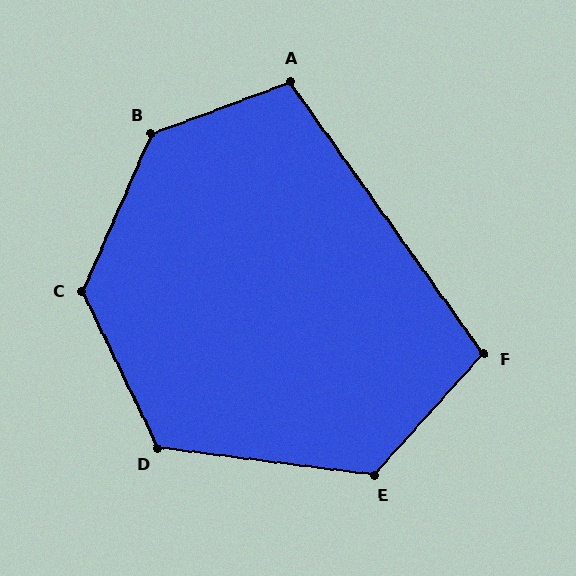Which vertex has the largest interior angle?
B, at approximately 134 degrees.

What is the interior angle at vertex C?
Approximately 130 degrees (obtuse).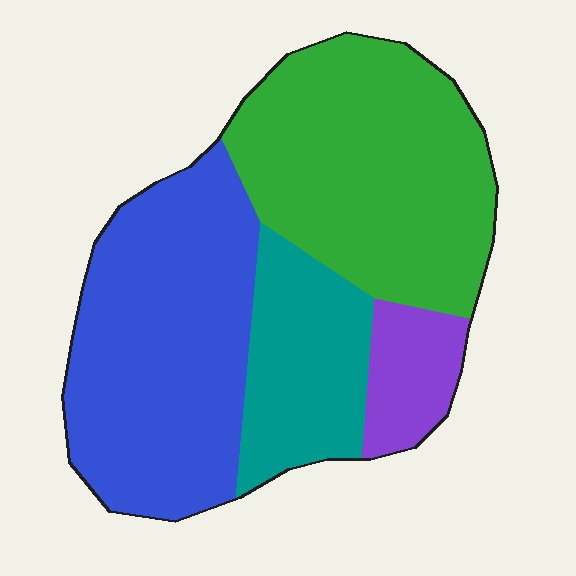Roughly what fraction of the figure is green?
Green covers around 35% of the figure.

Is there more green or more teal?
Green.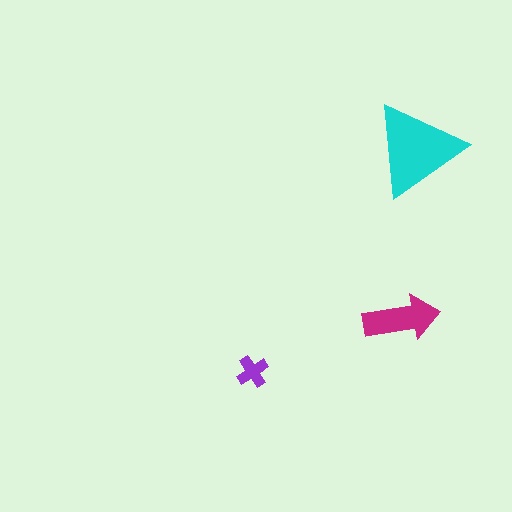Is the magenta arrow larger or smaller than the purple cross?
Larger.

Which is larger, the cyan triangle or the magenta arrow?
The cyan triangle.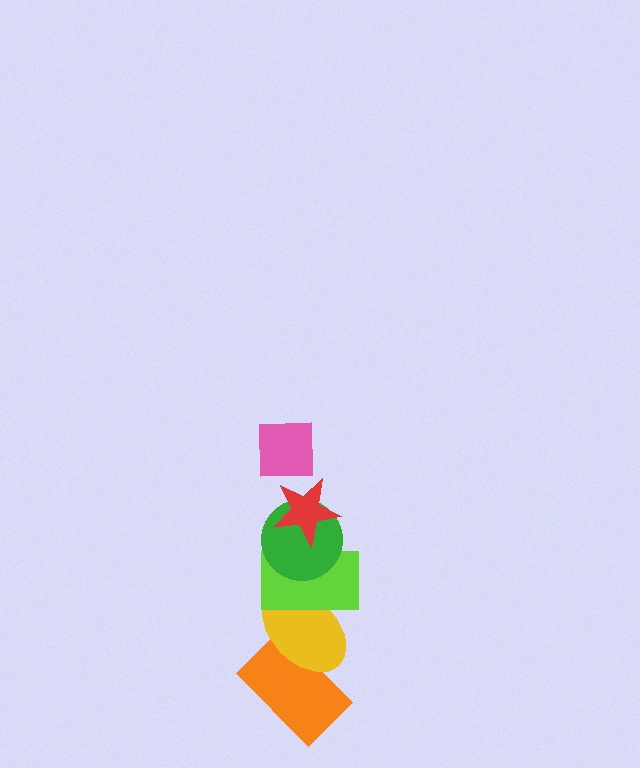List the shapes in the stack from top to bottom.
From top to bottom: the pink square, the red star, the green circle, the lime rectangle, the yellow ellipse, the orange rectangle.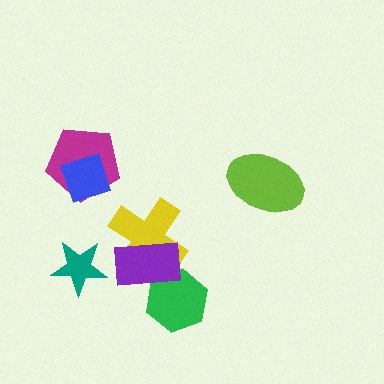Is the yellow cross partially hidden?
Yes, it is partially covered by another shape.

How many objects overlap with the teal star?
0 objects overlap with the teal star.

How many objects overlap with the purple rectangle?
2 objects overlap with the purple rectangle.